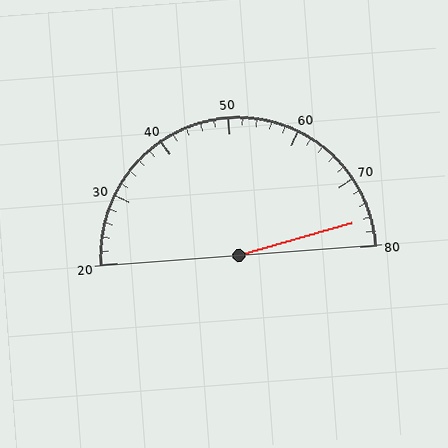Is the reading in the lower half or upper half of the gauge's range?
The reading is in the upper half of the range (20 to 80).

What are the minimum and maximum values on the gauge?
The gauge ranges from 20 to 80.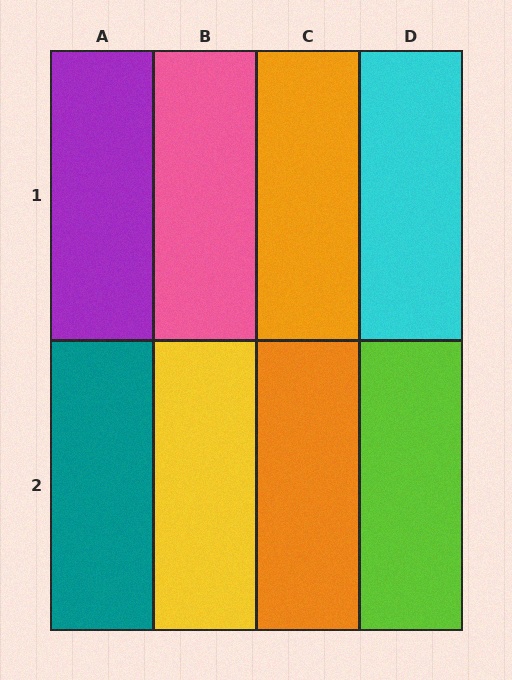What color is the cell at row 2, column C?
Orange.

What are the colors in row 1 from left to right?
Purple, pink, orange, cyan.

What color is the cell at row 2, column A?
Teal.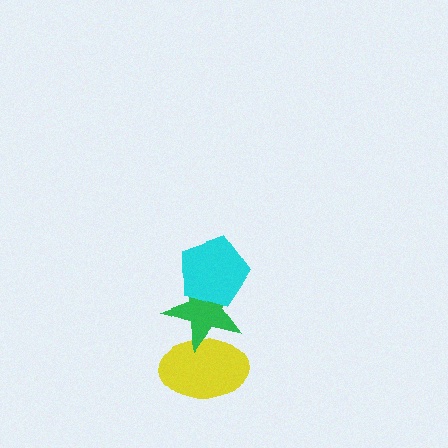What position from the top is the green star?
The green star is 2nd from the top.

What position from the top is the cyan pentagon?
The cyan pentagon is 1st from the top.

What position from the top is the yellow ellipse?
The yellow ellipse is 3rd from the top.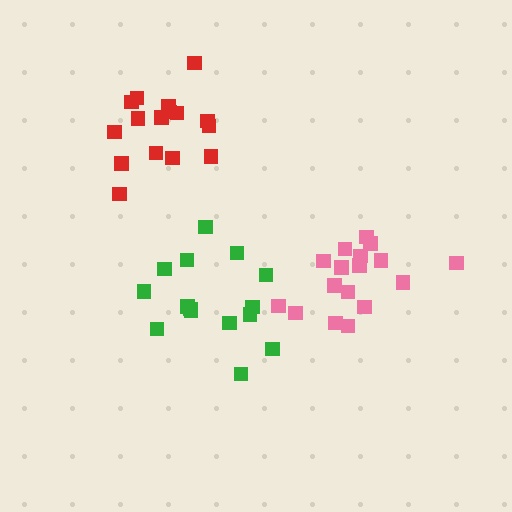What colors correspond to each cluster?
The clusters are colored: green, red, pink.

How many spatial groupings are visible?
There are 3 spatial groupings.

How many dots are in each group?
Group 1: 15 dots, Group 2: 16 dots, Group 3: 17 dots (48 total).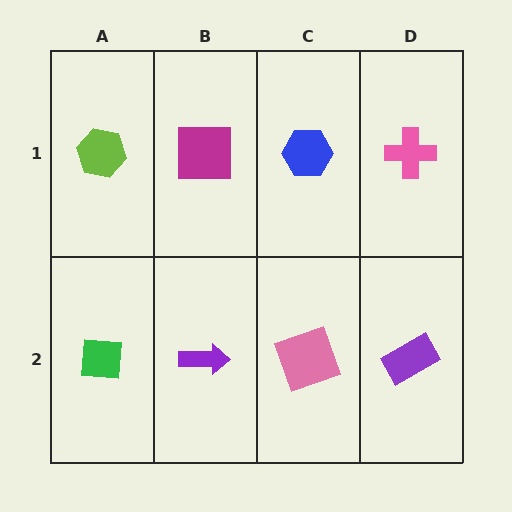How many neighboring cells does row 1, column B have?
3.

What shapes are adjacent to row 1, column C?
A pink square (row 2, column C), a magenta square (row 1, column B), a pink cross (row 1, column D).